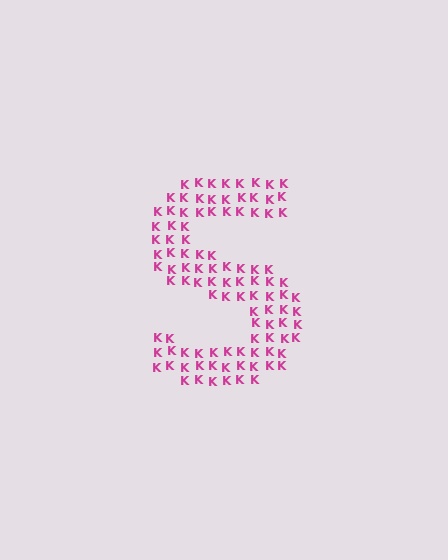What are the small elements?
The small elements are letter K's.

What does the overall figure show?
The overall figure shows the letter S.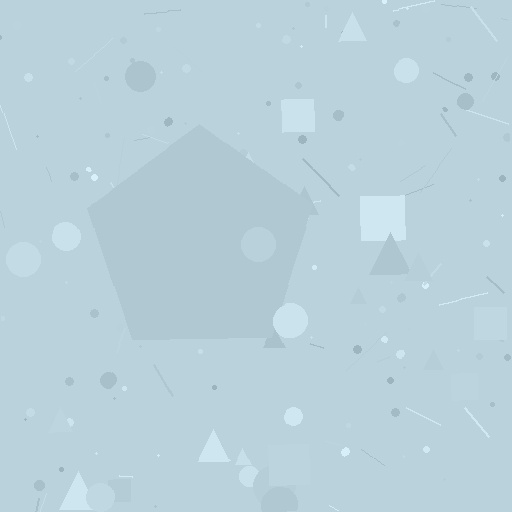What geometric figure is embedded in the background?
A pentagon is embedded in the background.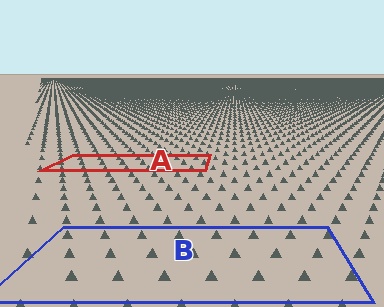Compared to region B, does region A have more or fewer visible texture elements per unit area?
Region A has more texture elements per unit area — they are packed more densely because it is farther away.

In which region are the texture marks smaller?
The texture marks are smaller in region A, because it is farther away.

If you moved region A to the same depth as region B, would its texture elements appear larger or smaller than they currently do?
They would appear larger. At a closer depth, the same texture elements are projected at a bigger on-screen size.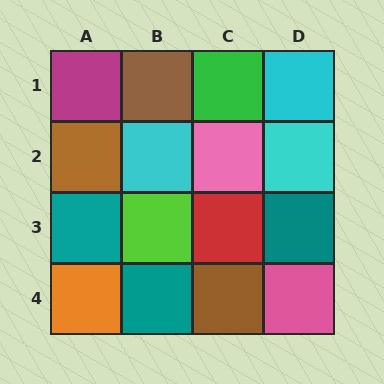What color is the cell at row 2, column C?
Pink.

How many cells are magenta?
1 cell is magenta.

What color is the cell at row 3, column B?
Lime.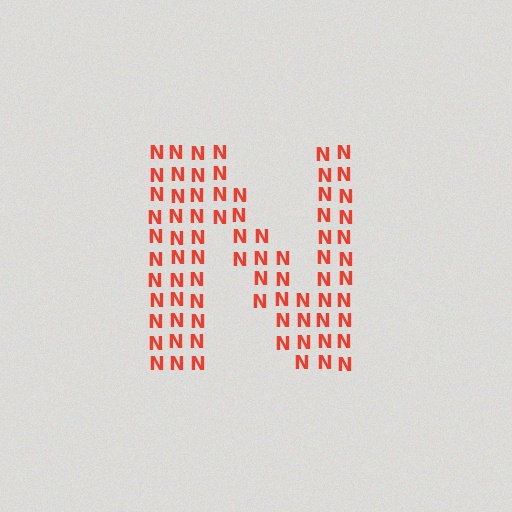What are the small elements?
The small elements are letter N's.